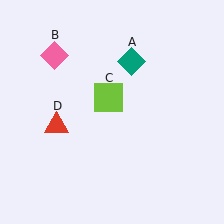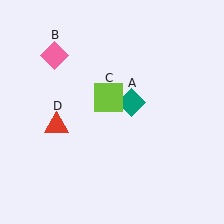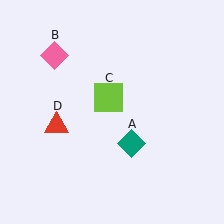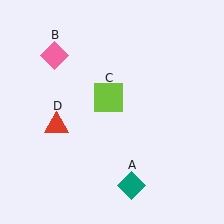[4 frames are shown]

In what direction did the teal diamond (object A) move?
The teal diamond (object A) moved down.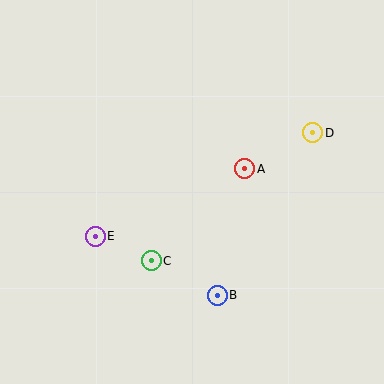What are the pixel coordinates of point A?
Point A is at (245, 169).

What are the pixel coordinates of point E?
Point E is at (95, 236).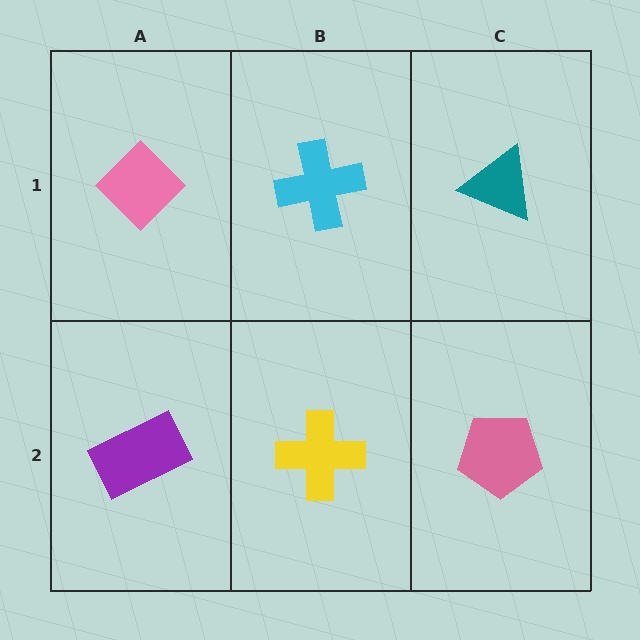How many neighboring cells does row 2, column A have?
2.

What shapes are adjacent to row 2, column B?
A cyan cross (row 1, column B), a purple rectangle (row 2, column A), a pink pentagon (row 2, column C).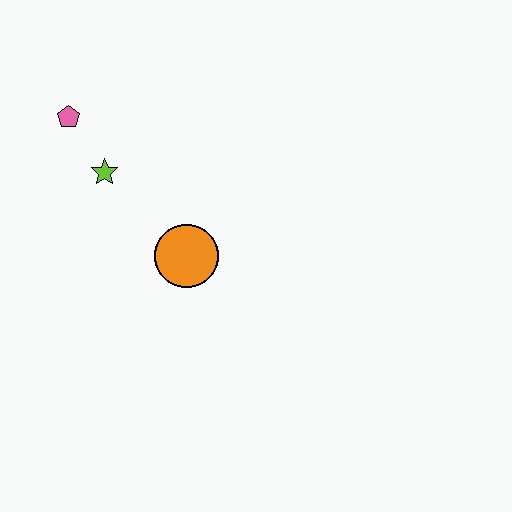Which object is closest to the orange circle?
The lime star is closest to the orange circle.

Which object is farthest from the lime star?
The orange circle is farthest from the lime star.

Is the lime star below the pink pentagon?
Yes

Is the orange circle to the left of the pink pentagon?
No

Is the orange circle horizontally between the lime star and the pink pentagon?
No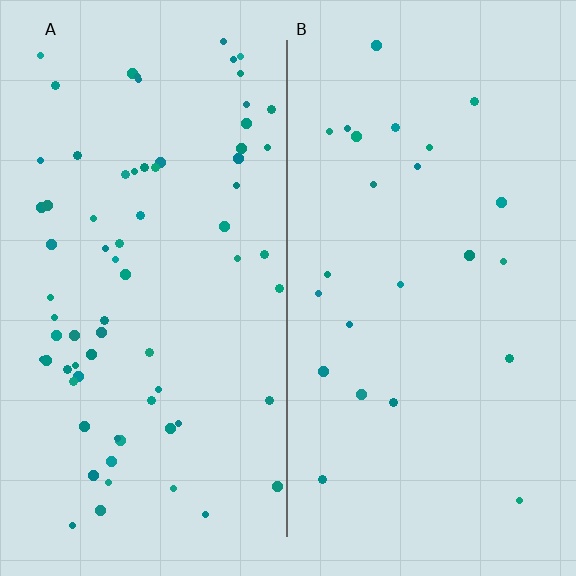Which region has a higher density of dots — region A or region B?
A (the left).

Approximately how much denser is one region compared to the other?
Approximately 3.0× — region A over region B.